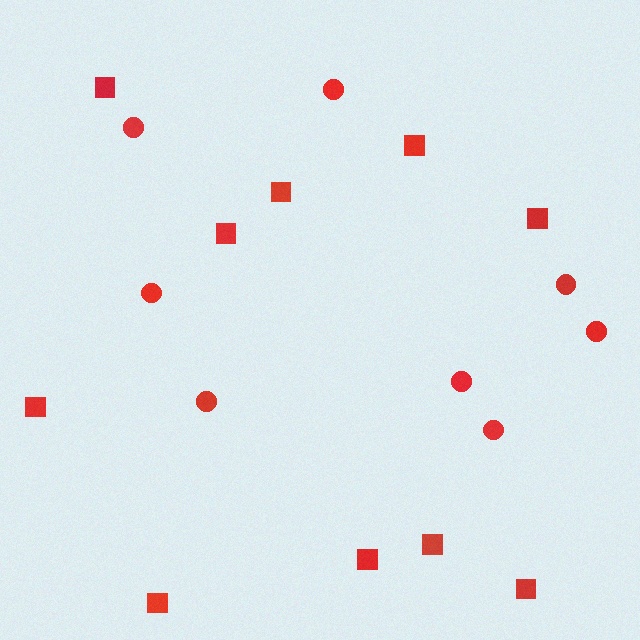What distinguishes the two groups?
There are 2 groups: one group of circles (8) and one group of squares (10).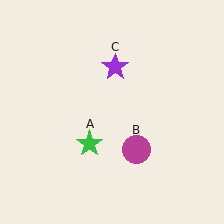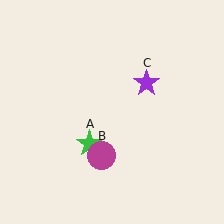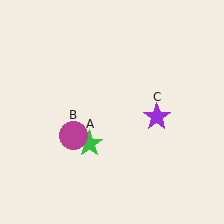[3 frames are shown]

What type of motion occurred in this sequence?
The magenta circle (object B), purple star (object C) rotated clockwise around the center of the scene.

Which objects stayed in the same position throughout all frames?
Green star (object A) remained stationary.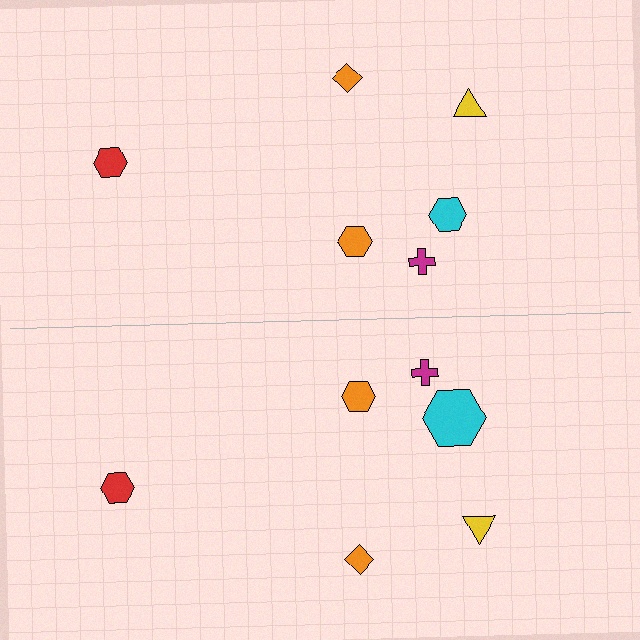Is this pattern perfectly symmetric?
No, the pattern is not perfectly symmetric. The cyan hexagon on the bottom side has a different size than its mirror counterpart.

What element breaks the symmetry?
The cyan hexagon on the bottom side has a different size than its mirror counterpart.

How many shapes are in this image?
There are 12 shapes in this image.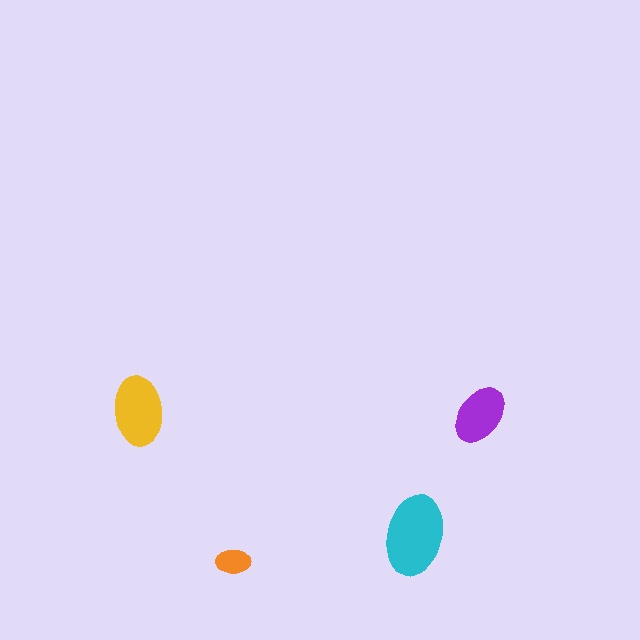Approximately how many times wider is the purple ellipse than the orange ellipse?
About 1.5 times wider.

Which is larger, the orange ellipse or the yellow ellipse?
The yellow one.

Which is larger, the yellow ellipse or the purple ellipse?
The yellow one.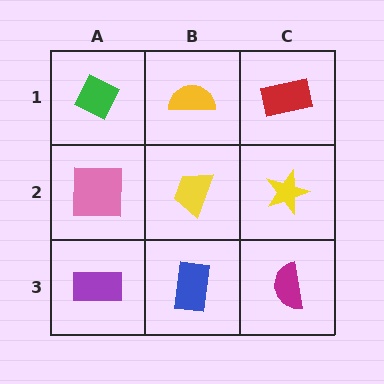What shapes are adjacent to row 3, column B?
A yellow trapezoid (row 2, column B), a purple rectangle (row 3, column A), a magenta semicircle (row 3, column C).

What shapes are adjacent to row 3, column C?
A yellow star (row 2, column C), a blue rectangle (row 3, column B).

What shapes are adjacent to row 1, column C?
A yellow star (row 2, column C), a yellow semicircle (row 1, column B).